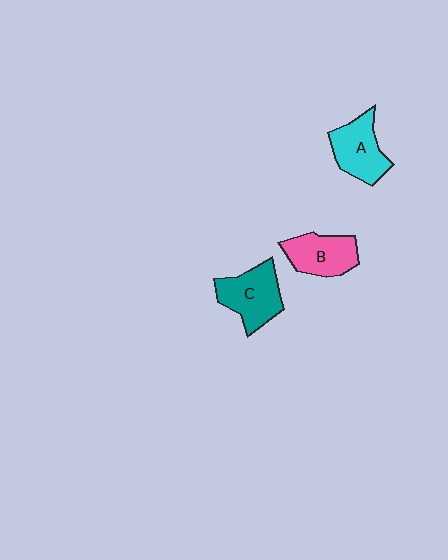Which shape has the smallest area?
Shape B (pink).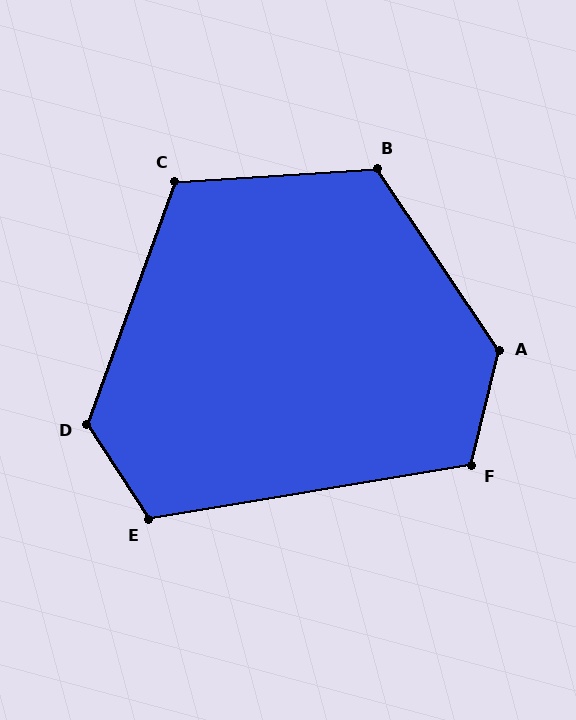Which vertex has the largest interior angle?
A, at approximately 133 degrees.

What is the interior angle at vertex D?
Approximately 127 degrees (obtuse).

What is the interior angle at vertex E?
Approximately 114 degrees (obtuse).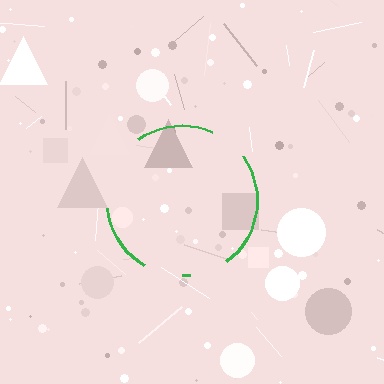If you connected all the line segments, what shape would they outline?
They would outline a circle.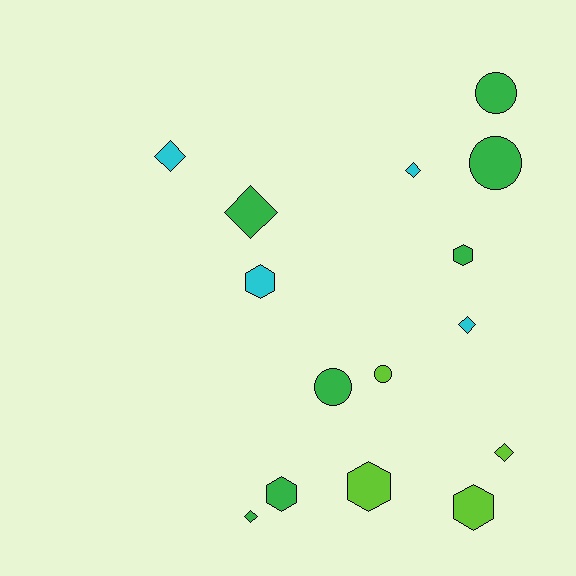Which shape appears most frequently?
Diamond, with 6 objects.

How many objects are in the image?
There are 15 objects.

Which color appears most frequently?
Green, with 7 objects.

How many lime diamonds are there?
There is 1 lime diamond.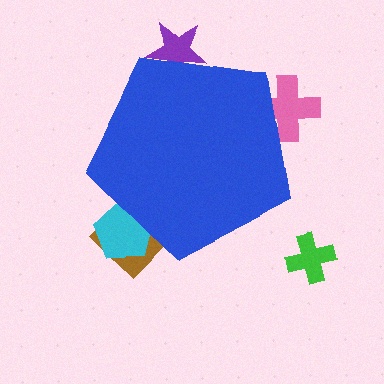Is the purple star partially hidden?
Yes, the purple star is partially hidden behind the blue pentagon.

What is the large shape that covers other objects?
A blue pentagon.